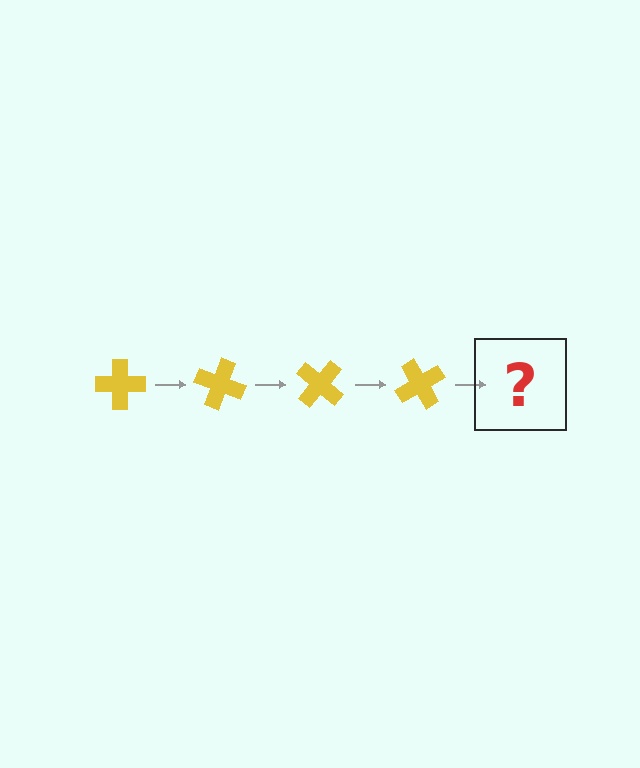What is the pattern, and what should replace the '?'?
The pattern is that the cross rotates 20 degrees each step. The '?' should be a yellow cross rotated 80 degrees.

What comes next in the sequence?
The next element should be a yellow cross rotated 80 degrees.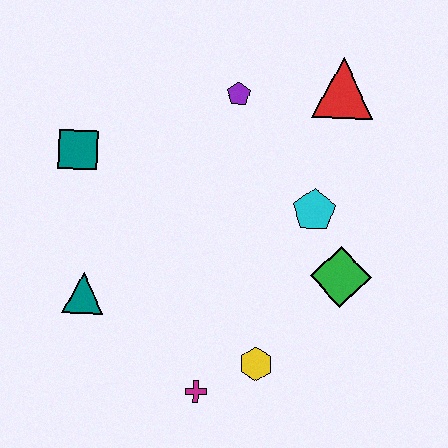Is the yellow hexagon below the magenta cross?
No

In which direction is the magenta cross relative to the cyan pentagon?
The magenta cross is below the cyan pentagon.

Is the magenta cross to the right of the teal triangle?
Yes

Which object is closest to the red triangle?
The purple pentagon is closest to the red triangle.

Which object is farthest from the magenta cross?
The red triangle is farthest from the magenta cross.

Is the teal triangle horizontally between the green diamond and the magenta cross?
No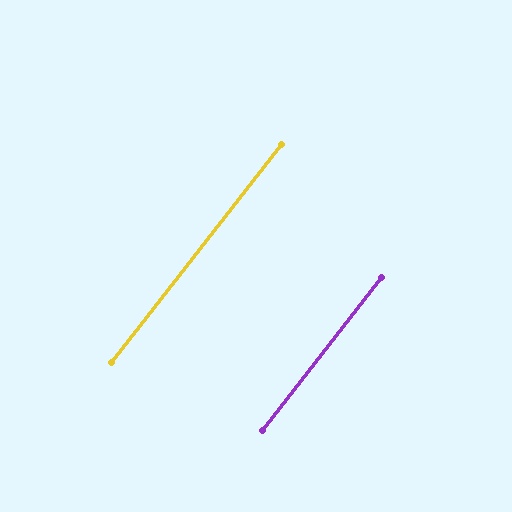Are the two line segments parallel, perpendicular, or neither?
Parallel — their directions differ by only 0.1°.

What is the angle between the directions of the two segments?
Approximately 0 degrees.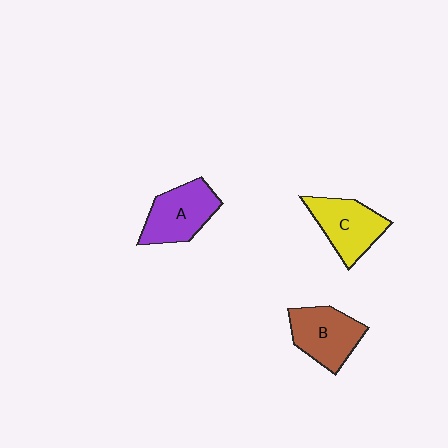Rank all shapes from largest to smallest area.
From largest to smallest: B (brown), C (yellow), A (purple).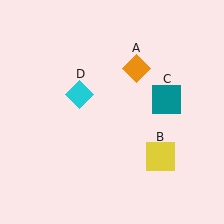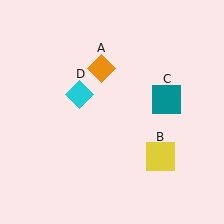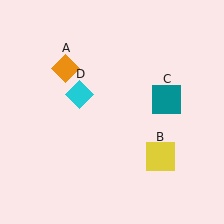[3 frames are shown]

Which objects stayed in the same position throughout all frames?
Yellow square (object B) and teal square (object C) and cyan diamond (object D) remained stationary.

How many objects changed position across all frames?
1 object changed position: orange diamond (object A).